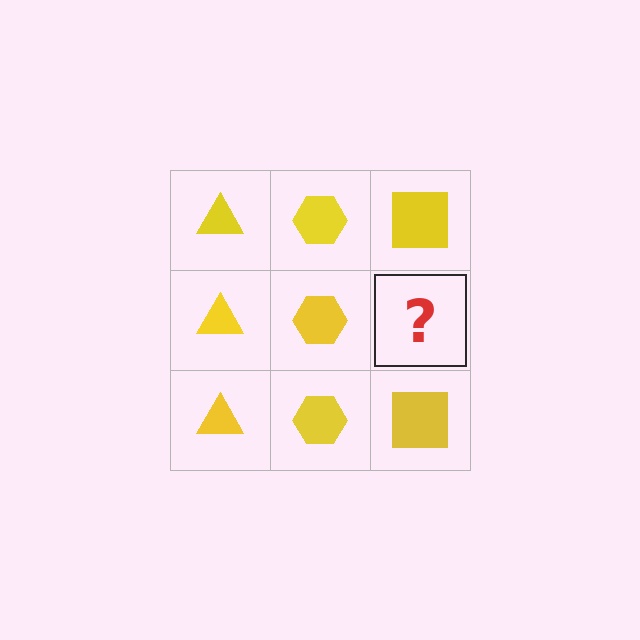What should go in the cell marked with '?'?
The missing cell should contain a yellow square.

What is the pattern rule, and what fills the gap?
The rule is that each column has a consistent shape. The gap should be filled with a yellow square.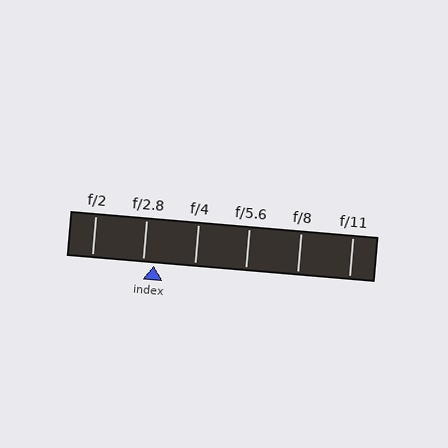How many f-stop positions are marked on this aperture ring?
There are 6 f-stop positions marked.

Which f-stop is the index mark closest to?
The index mark is closest to f/2.8.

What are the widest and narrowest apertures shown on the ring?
The widest aperture shown is f/2 and the narrowest is f/11.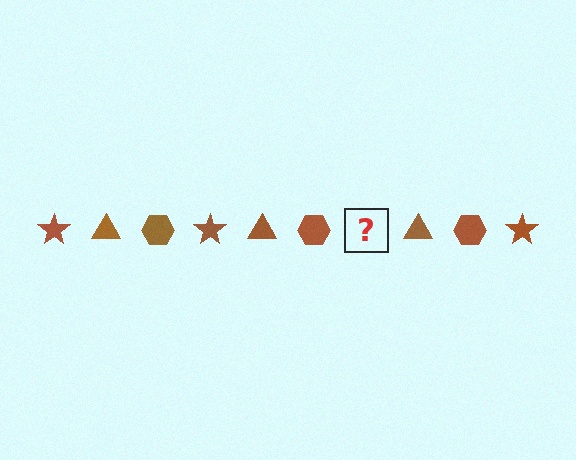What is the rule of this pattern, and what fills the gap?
The rule is that the pattern cycles through star, triangle, hexagon shapes in brown. The gap should be filled with a brown star.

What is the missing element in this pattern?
The missing element is a brown star.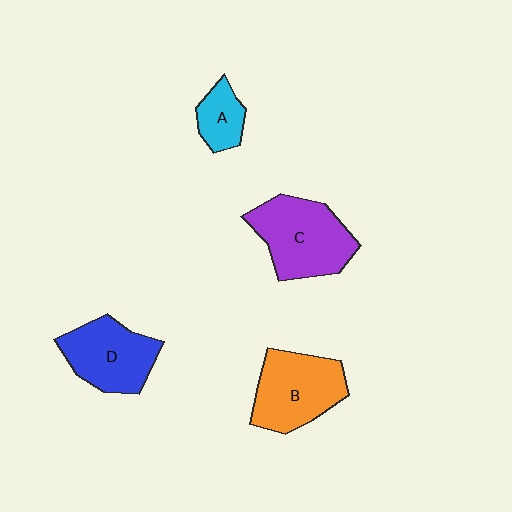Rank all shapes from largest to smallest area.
From largest to smallest: C (purple), B (orange), D (blue), A (cyan).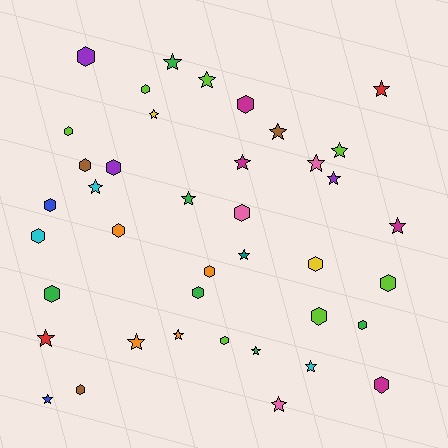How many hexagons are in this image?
There are 20 hexagons.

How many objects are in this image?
There are 40 objects.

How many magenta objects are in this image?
There are 4 magenta objects.